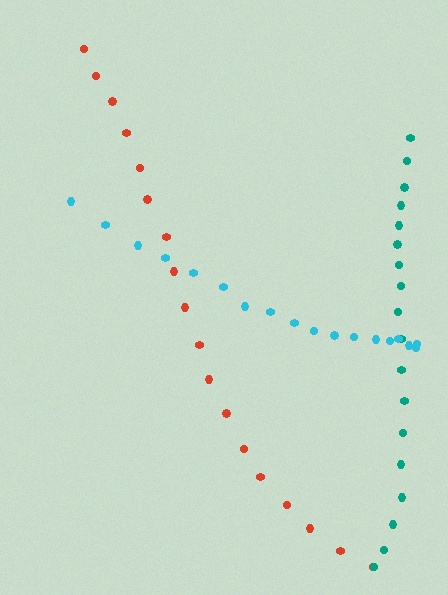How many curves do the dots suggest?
There are 3 distinct paths.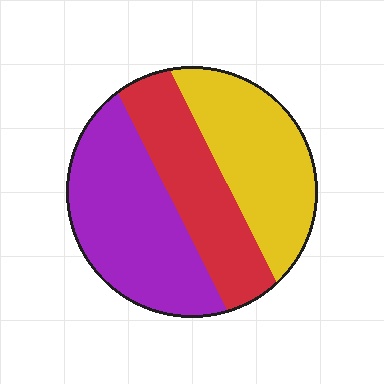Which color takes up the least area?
Red, at roughly 30%.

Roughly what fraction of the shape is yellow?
Yellow takes up between a sixth and a third of the shape.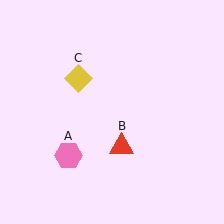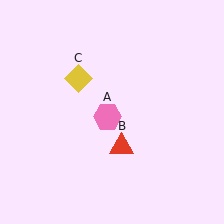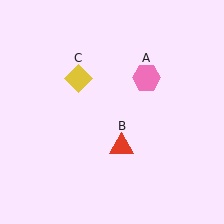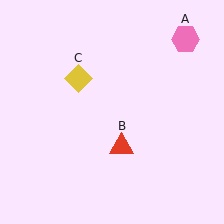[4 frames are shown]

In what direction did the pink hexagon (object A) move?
The pink hexagon (object A) moved up and to the right.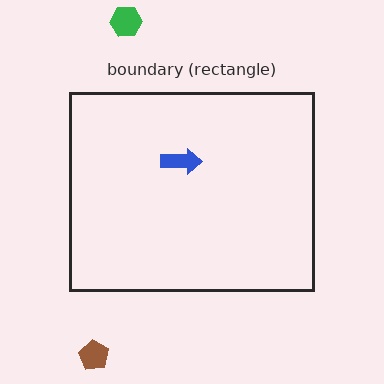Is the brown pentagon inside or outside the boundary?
Outside.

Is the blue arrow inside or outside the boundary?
Inside.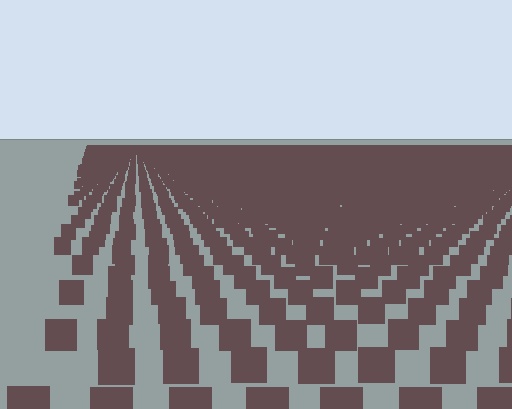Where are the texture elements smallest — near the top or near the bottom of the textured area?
Near the top.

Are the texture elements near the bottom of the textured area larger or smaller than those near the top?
Larger. Near the bottom, elements are closer to the viewer and appear at a bigger on-screen size.